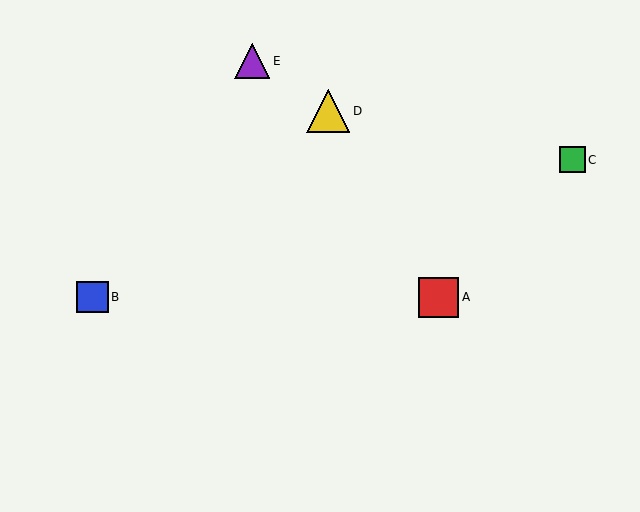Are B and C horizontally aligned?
No, B is at y≈297 and C is at y≈160.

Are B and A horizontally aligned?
Yes, both are at y≈297.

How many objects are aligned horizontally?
2 objects (A, B) are aligned horizontally.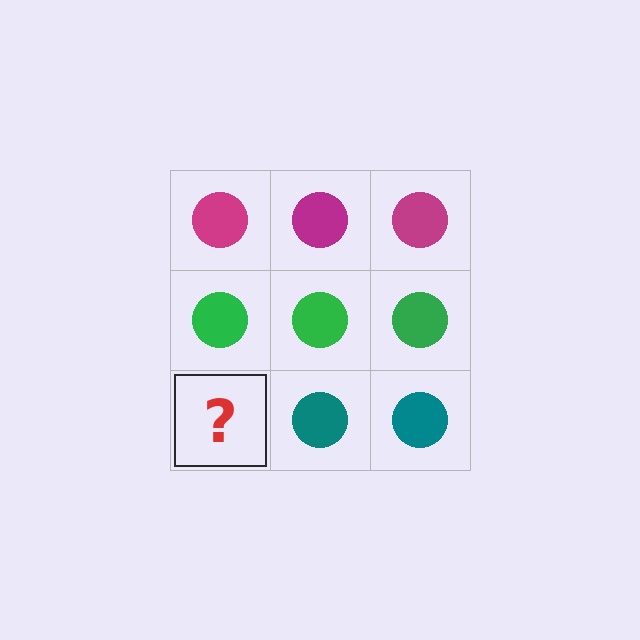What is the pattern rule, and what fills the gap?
The rule is that each row has a consistent color. The gap should be filled with a teal circle.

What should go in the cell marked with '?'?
The missing cell should contain a teal circle.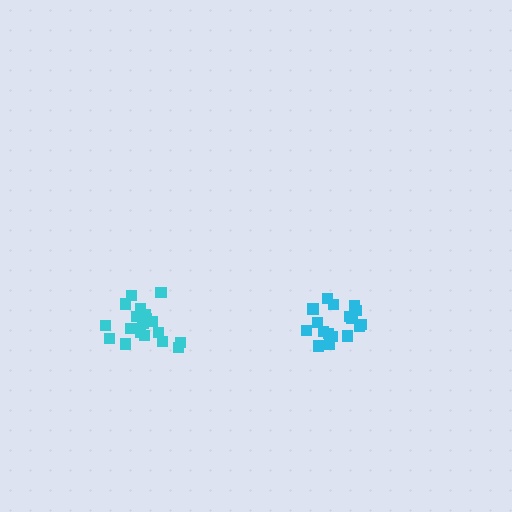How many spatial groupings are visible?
There are 2 spatial groupings.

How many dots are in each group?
Group 1: 17 dots, Group 2: 19 dots (36 total).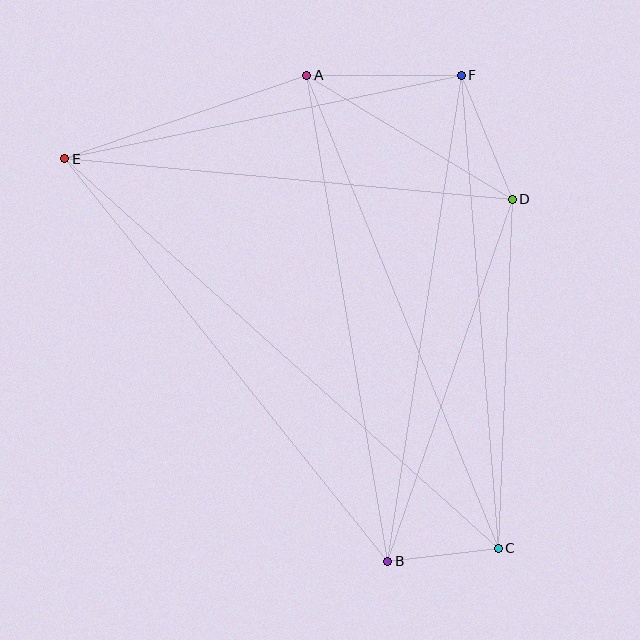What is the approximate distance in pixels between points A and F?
The distance between A and F is approximately 154 pixels.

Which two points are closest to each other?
Points B and C are closest to each other.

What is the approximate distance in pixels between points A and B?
The distance between A and B is approximately 493 pixels.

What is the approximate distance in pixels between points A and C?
The distance between A and C is approximately 510 pixels.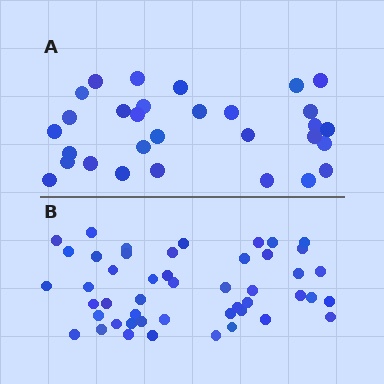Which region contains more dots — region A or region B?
Region B (the bottom region) has more dots.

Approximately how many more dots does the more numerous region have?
Region B has approximately 20 more dots than region A.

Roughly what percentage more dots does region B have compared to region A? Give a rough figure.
About 60% more.